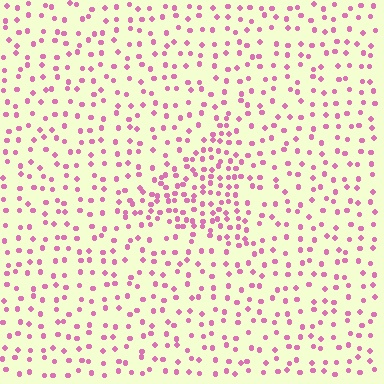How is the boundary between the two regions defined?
The boundary is defined by a change in element density (approximately 2.0x ratio). All elements are the same color, size, and shape.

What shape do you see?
I see a triangle.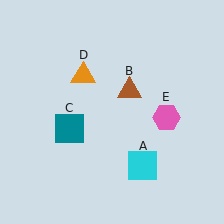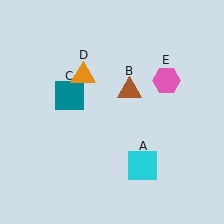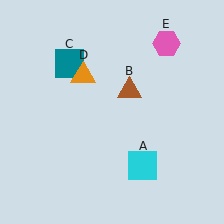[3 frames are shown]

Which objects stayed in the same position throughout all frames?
Cyan square (object A) and brown triangle (object B) and orange triangle (object D) remained stationary.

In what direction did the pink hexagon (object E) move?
The pink hexagon (object E) moved up.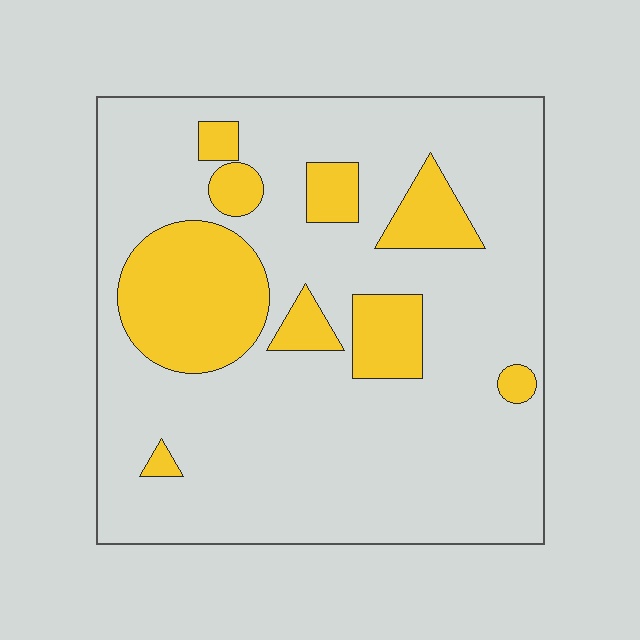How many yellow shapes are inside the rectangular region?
9.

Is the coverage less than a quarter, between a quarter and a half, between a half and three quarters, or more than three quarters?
Less than a quarter.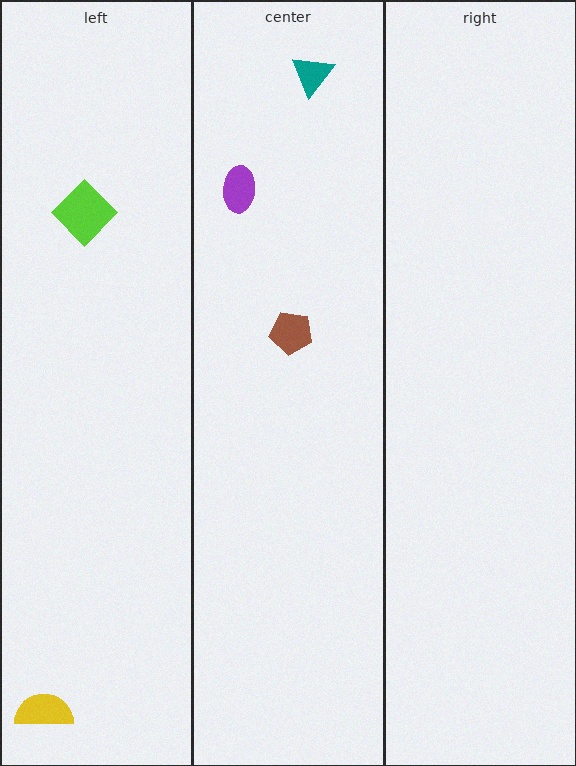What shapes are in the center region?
The teal triangle, the brown pentagon, the purple ellipse.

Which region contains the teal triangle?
The center region.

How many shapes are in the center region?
3.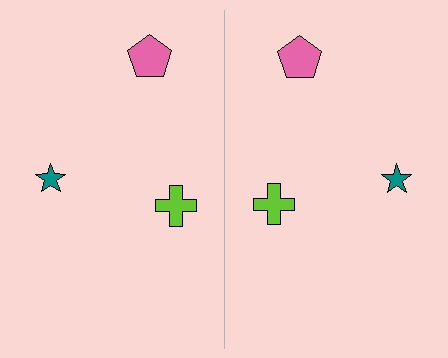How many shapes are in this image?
There are 6 shapes in this image.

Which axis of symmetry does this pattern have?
The pattern has a vertical axis of symmetry running through the center of the image.